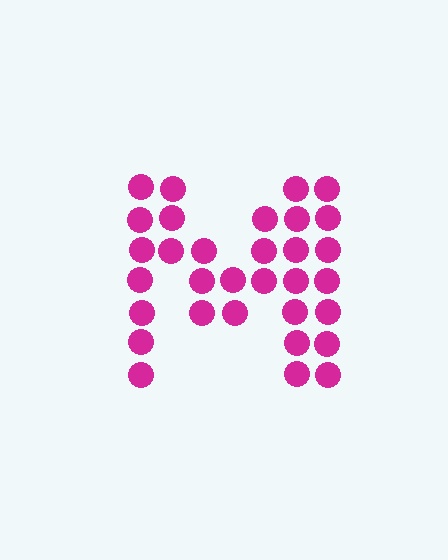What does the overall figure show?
The overall figure shows the letter M.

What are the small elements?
The small elements are circles.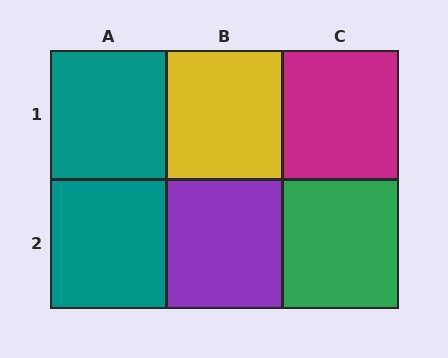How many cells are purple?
1 cell is purple.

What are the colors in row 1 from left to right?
Teal, yellow, magenta.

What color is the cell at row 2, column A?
Teal.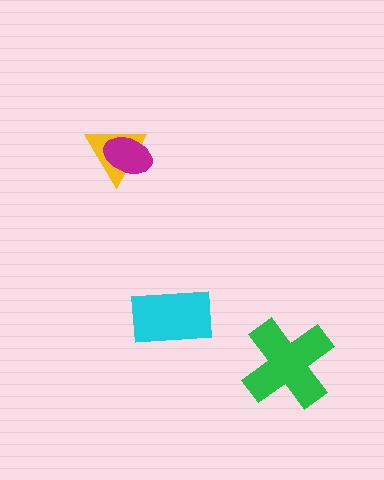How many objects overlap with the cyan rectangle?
0 objects overlap with the cyan rectangle.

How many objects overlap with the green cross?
0 objects overlap with the green cross.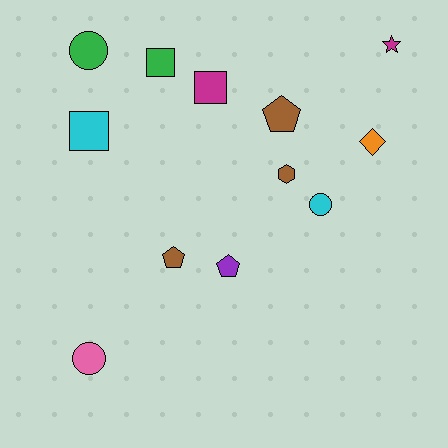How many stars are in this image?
There is 1 star.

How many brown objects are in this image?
There are 3 brown objects.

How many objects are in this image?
There are 12 objects.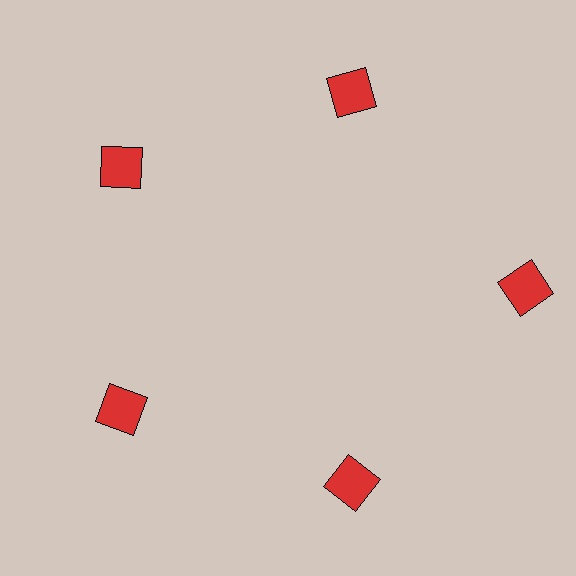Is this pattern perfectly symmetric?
No. The 5 red squares are arranged in a ring, but one element near the 3 o'clock position is pushed outward from the center, breaking the 5-fold rotational symmetry.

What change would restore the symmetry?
The symmetry would be restored by moving it inward, back onto the ring so that all 5 squares sit at equal angles and equal distance from the center.